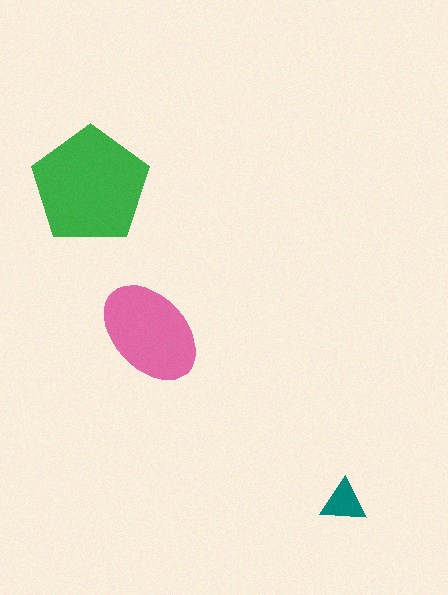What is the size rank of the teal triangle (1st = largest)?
3rd.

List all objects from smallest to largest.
The teal triangle, the pink ellipse, the green pentagon.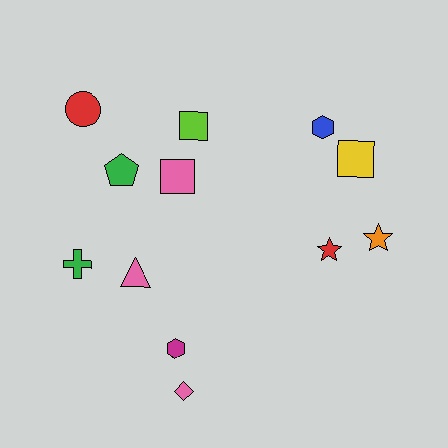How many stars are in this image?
There are 2 stars.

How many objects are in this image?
There are 12 objects.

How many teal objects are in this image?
There are no teal objects.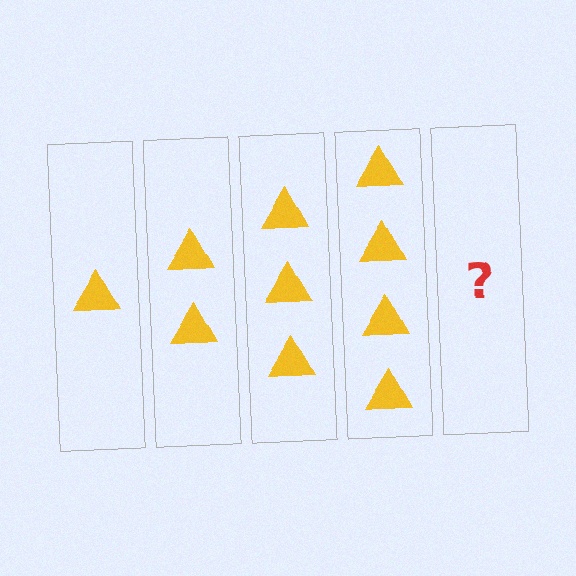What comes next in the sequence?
The next element should be 5 triangles.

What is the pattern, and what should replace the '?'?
The pattern is that each step adds one more triangle. The '?' should be 5 triangles.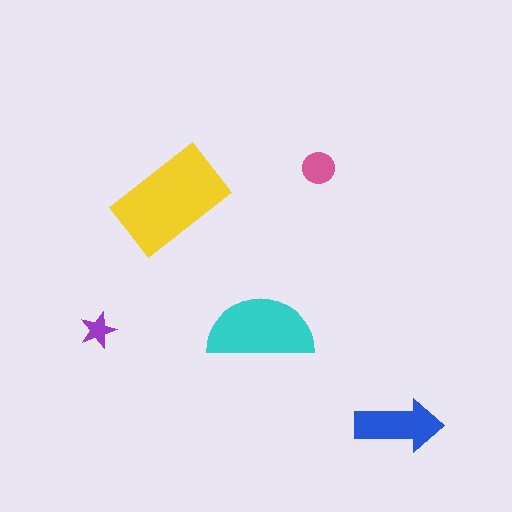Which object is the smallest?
The purple star.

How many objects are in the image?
There are 5 objects in the image.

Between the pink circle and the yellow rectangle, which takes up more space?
The yellow rectangle.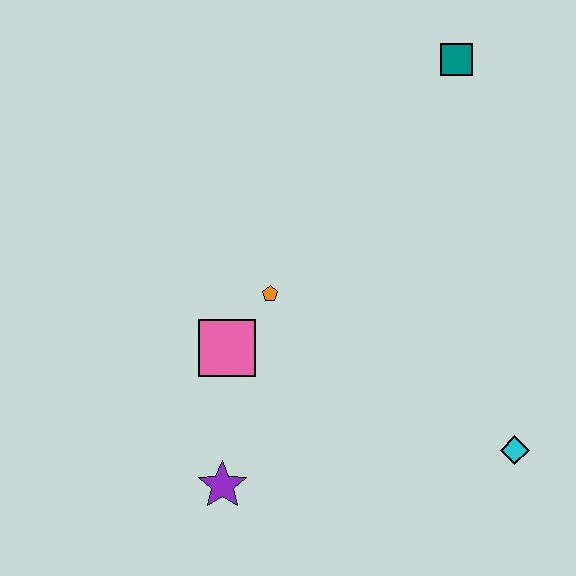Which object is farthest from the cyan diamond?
The teal square is farthest from the cyan diamond.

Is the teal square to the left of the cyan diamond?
Yes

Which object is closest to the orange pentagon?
The pink square is closest to the orange pentagon.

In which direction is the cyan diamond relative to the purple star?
The cyan diamond is to the right of the purple star.